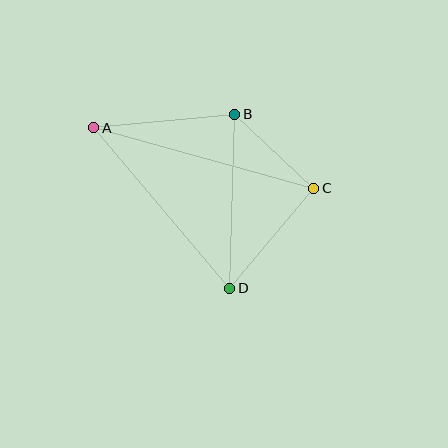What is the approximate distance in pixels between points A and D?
The distance between A and D is approximately 211 pixels.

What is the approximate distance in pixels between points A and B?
The distance between A and B is approximately 141 pixels.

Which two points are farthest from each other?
Points A and C are farthest from each other.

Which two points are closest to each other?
Points B and C are closest to each other.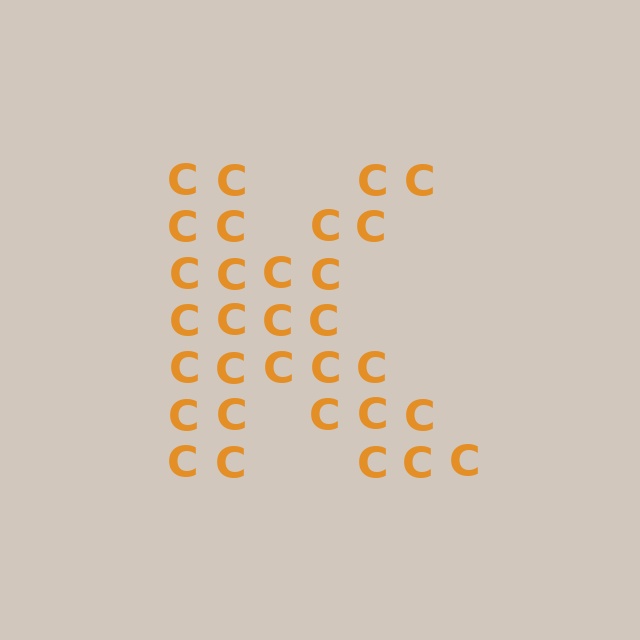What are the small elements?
The small elements are letter C's.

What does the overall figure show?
The overall figure shows the letter K.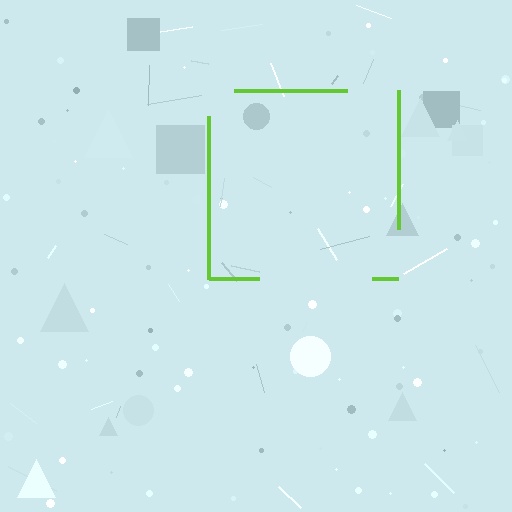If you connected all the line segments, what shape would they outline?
They would outline a square.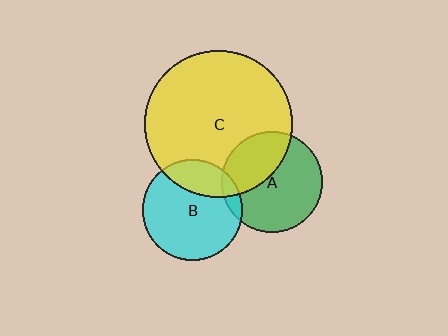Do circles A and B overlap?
Yes.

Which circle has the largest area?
Circle C (yellow).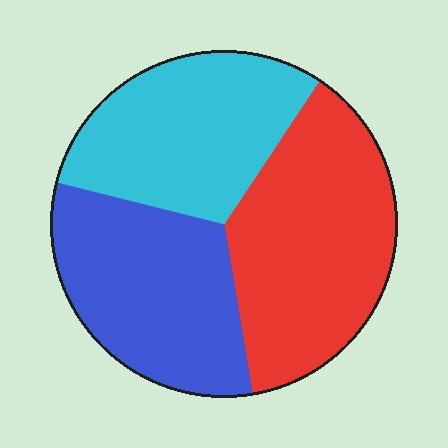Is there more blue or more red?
Red.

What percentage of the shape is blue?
Blue covers about 30% of the shape.